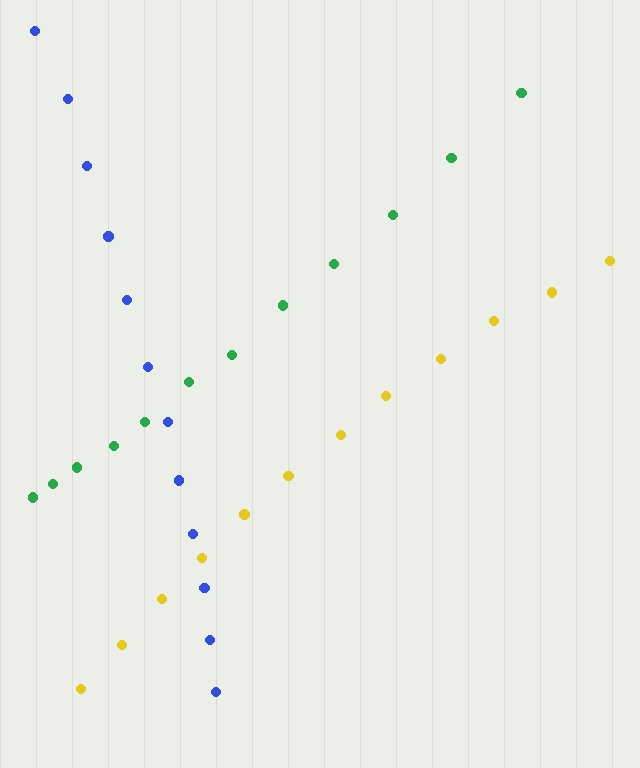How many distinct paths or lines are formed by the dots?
There are 3 distinct paths.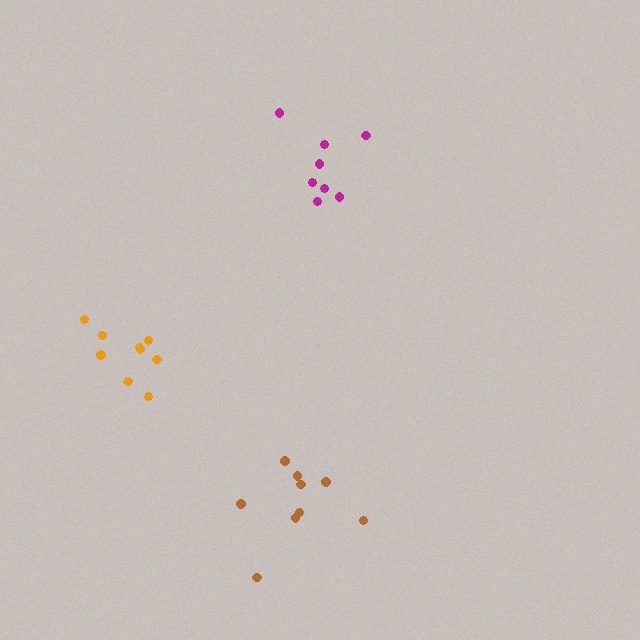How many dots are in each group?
Group 1: 8 dots, Group 2: 9 dots, Group 3: 9 dots (26 total).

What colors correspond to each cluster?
The clusters are colored: magenta, brown, orange.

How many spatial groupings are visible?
There are 3 spatial groupings.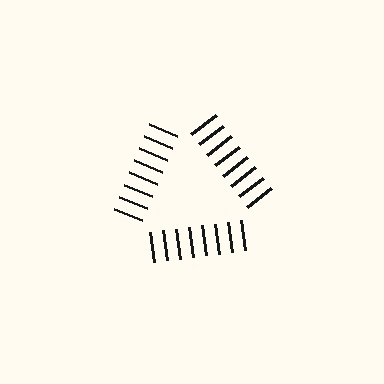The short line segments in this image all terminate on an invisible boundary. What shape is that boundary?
An illusory triangle — the line segments terminate on its edges but no continuous stroke is drawn.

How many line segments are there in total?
24 — 8 along each of the 3 edges.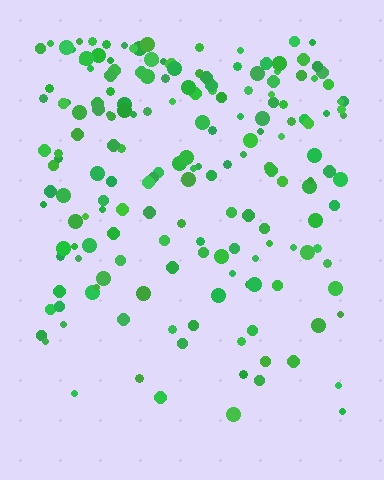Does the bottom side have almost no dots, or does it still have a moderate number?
Still a moderate number, just noticeably fewer than the top.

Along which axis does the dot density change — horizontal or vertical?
Vertical.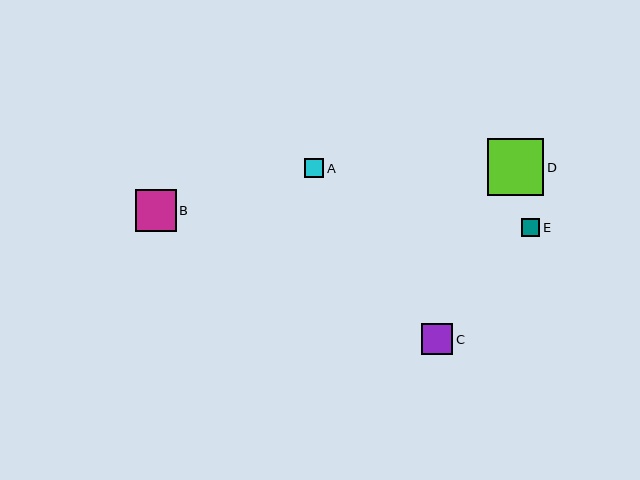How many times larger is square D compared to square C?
Square D is approximately 1.8 times the size of square C.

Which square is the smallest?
Square E is the smallest with a size of approximately 18 pixels.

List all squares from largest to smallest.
From largest to smallest: D, B, C, A, E.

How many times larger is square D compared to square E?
Square D is approximately 3.1 times the size of square E.